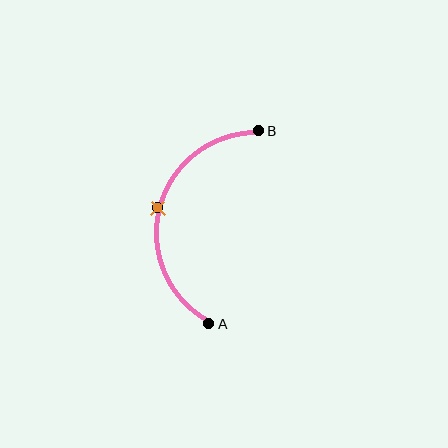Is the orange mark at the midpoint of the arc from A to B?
Yes. The orange mark lies on the arc at equal arc-length from both A and B — it is the arc midpoint.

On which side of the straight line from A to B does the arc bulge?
The arc bulges to the left of the straight line connecting A and B.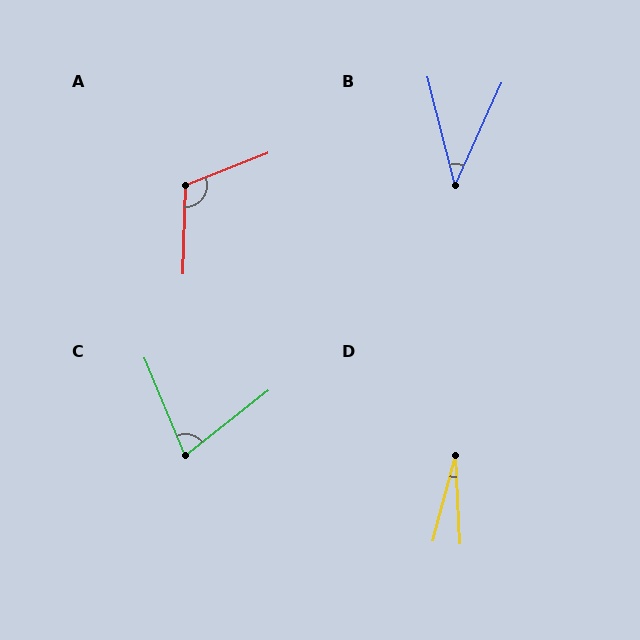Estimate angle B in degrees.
Approximately 39 degrees.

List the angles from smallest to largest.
D (17°), B (39°), C (75°), A (113°).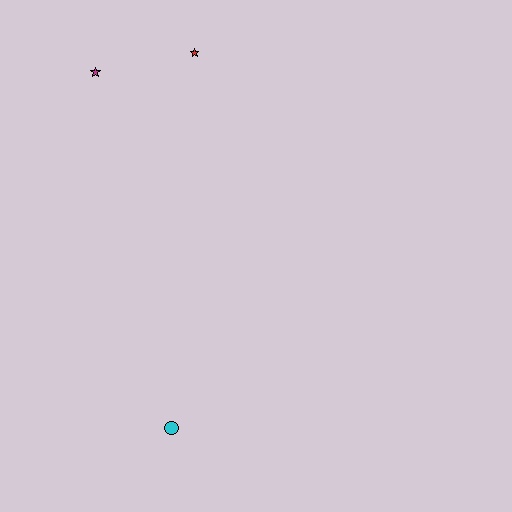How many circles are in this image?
There is 1 circle.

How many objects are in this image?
There are 3 objects.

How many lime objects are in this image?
There are no lime objects.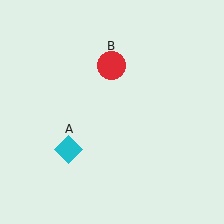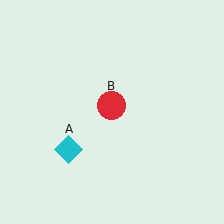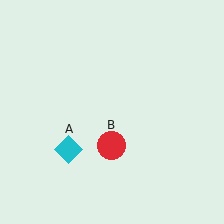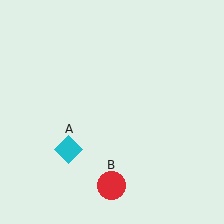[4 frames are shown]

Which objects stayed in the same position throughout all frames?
Cyan diamond (object A) remained stationary.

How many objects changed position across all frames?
1 object changed position: red circle (object B).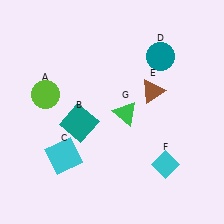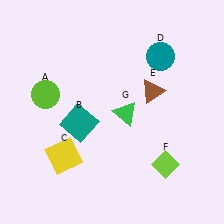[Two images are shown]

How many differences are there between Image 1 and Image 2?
There are 2 differences between the two images.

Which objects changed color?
C changed from cyan to yellow. F changed from cyan to lime.